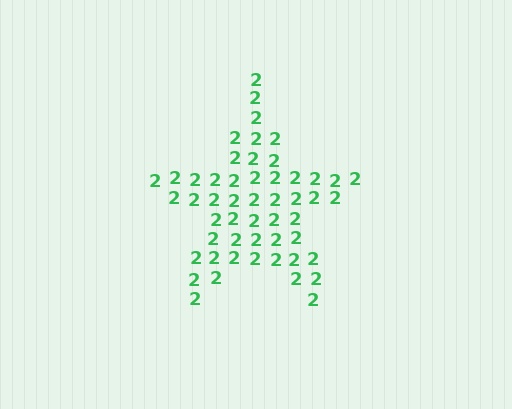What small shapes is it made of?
It is made of small digit 2's.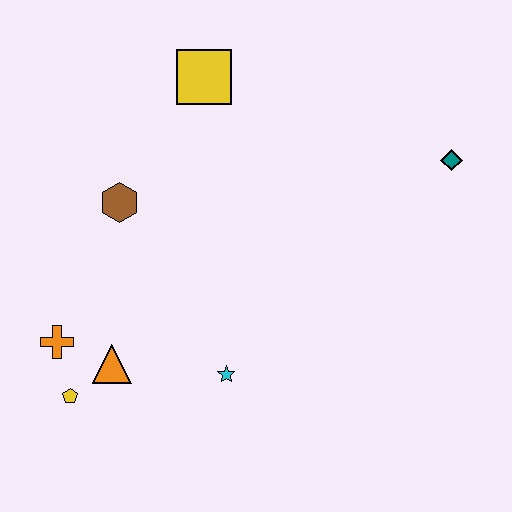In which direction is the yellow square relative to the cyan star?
The yellow square is above the cyan star.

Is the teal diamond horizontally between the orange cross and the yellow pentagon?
No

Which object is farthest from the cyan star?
The teal diamond is farthest from the cyan star.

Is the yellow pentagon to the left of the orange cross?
No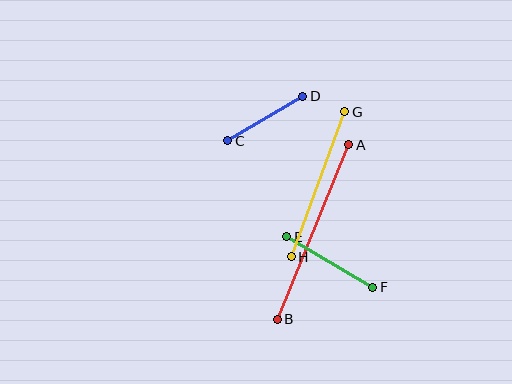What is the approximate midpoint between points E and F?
The midpoint is at approximately (330, 262) pixels.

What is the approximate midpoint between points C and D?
The midpoint is at approximately (265, 119) pixels.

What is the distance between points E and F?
The distance is approximately 100 pixels.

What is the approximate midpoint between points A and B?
The midpoint is at approximately (313, 232) pixels.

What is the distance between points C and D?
The distance is approximately 87 pixels.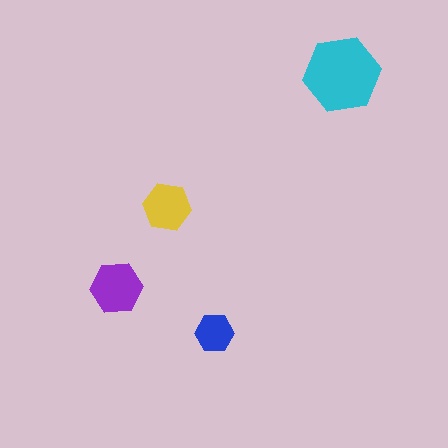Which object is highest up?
The cyan hexagon is topmost.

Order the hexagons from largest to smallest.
the cyan one, the purple one, the yellow one, the blue one.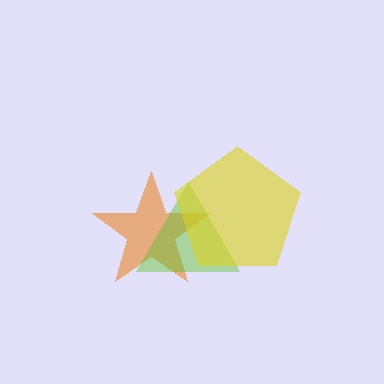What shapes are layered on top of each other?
The layered shapes are: an orange star, a lime triangle, a yellow pentagon.